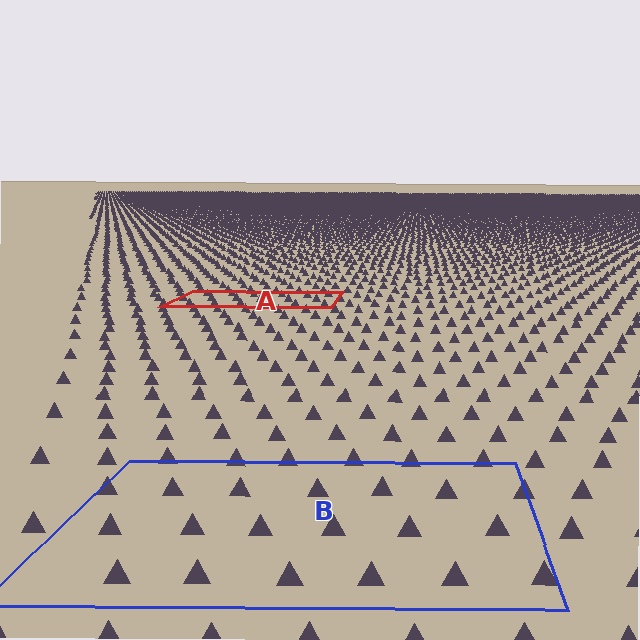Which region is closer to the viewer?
Region B is closer. The texture elements there are larger and more spread out.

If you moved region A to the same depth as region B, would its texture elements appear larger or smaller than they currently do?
They would appear larger. At a closer depth, the same texture elements are projected at a bigger on-screen size.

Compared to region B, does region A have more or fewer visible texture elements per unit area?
Region A has more texture elements per unit area — they are packed more densely because it is farther away.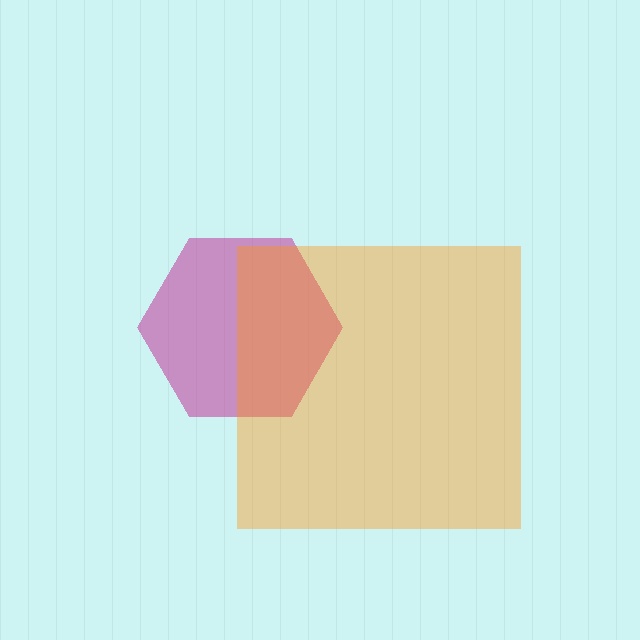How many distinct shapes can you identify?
There are 2 distinct shapes: a magenta hexagon, an orange square.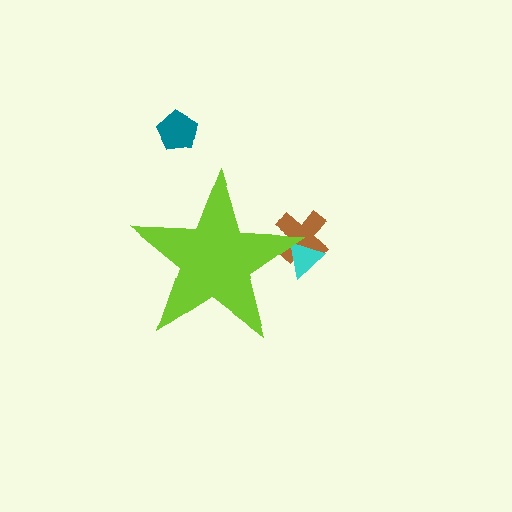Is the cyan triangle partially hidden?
Yes, the cyan triangle is partially hidden behind the lime star.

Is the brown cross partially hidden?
Yes, the brown cross is partially hidden behind the lime star.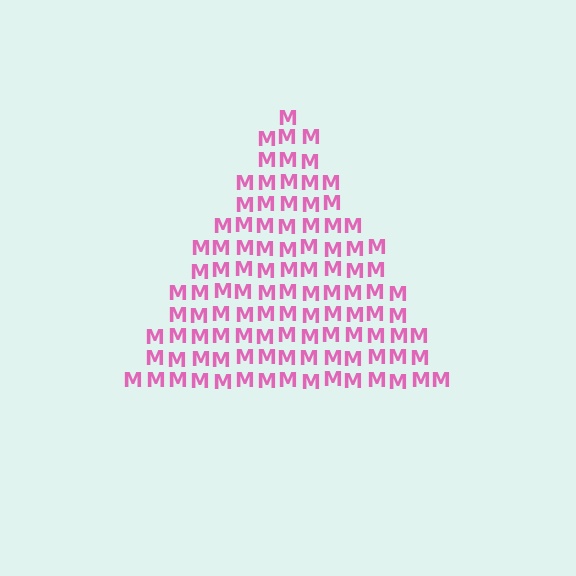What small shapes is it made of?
It is made of small letter M's.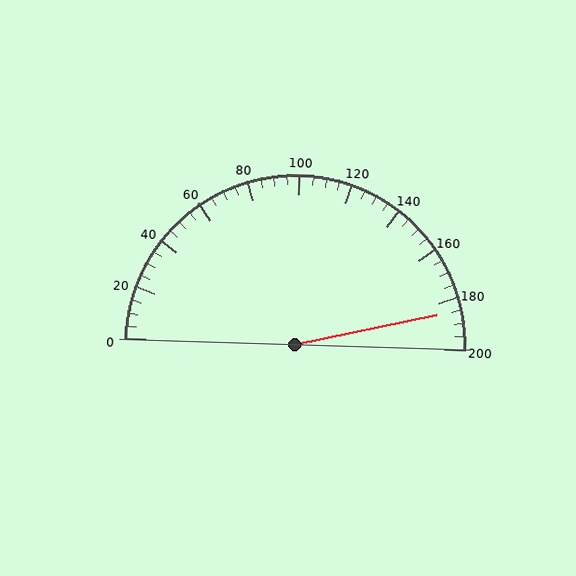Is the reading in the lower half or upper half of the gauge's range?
The reading is in the upper half of the range (0 to 200).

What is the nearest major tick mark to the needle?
The nearest major tick mark is 180.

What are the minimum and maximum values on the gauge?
The gauge ranges from 0 to 200.